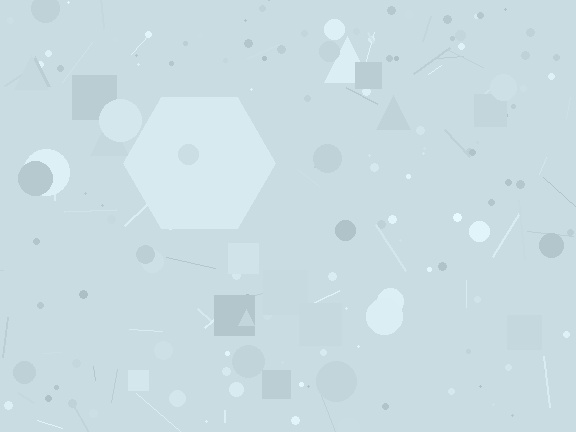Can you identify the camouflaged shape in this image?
The camouflaged shape is a hexagon.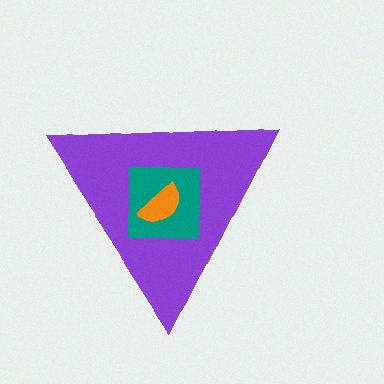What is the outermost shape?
The purple triangle.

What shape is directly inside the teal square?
The orange semicircle.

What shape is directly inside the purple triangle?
The teal square.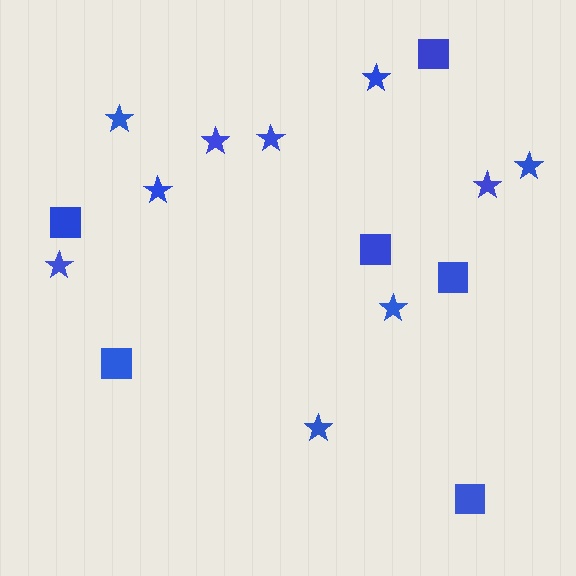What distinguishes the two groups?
There are 2 groups: one group of stars (10) and one group of squares (6).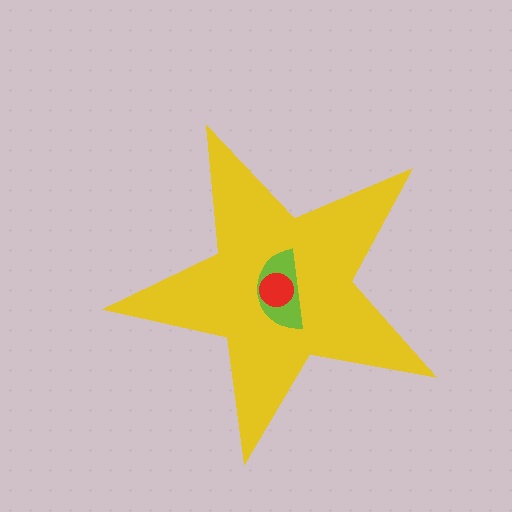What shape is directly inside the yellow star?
The lime semicircle.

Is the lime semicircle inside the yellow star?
Yes.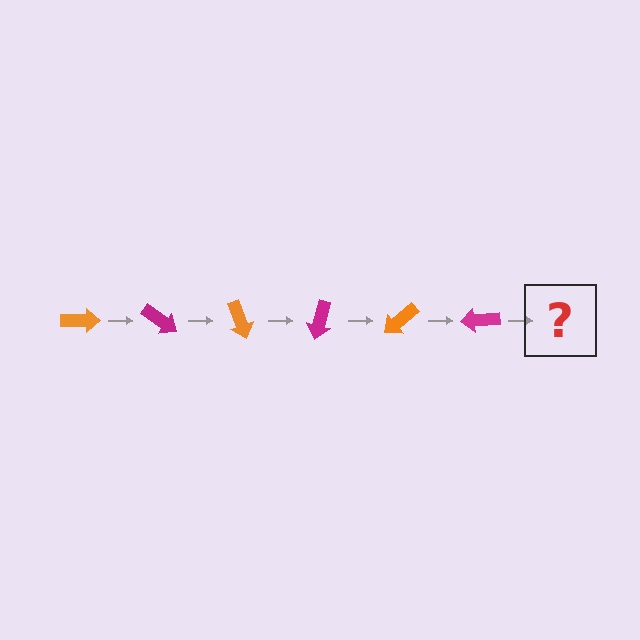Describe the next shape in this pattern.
It should be an orange arrow, rotated 210 degrees from the start.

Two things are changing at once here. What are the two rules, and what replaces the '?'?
The two rules are that it rotates 35 degrees each step and the color cycles through orange and magenta. The '?' should be an orange arrow, rotated 210 degrees from the start.